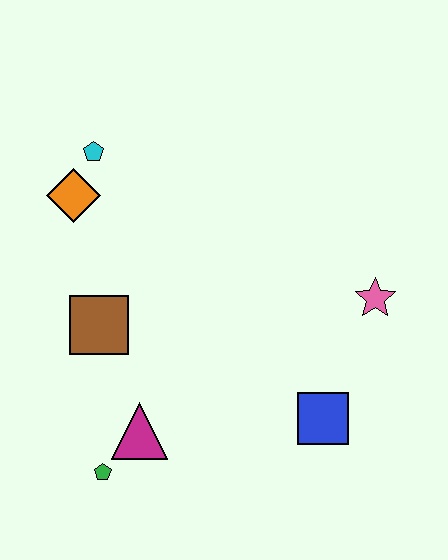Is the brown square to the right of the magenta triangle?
No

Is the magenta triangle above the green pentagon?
Yes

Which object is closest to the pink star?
The blue square is closest to the pink star.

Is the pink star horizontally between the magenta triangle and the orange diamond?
No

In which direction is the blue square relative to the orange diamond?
The blue square is to the right of the orange diamond.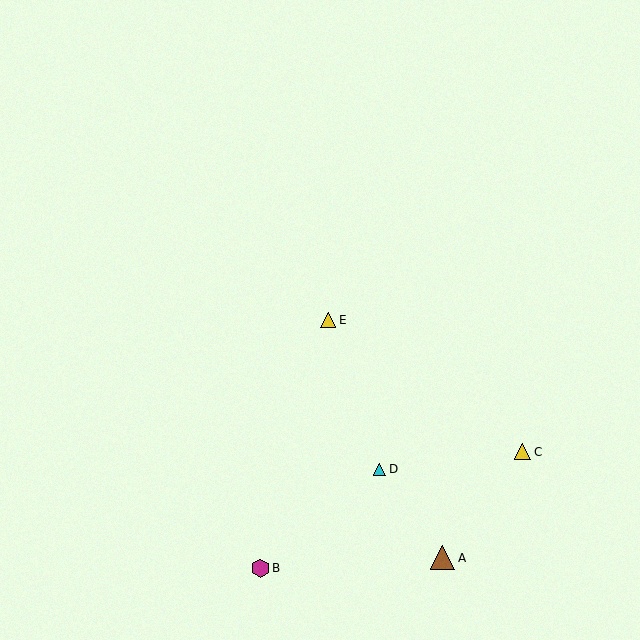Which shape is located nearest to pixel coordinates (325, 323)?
The yellow triangle (labeled E) at (328, 320) is nearest to that location.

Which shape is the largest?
The brown triangle (labeled A) is the largest.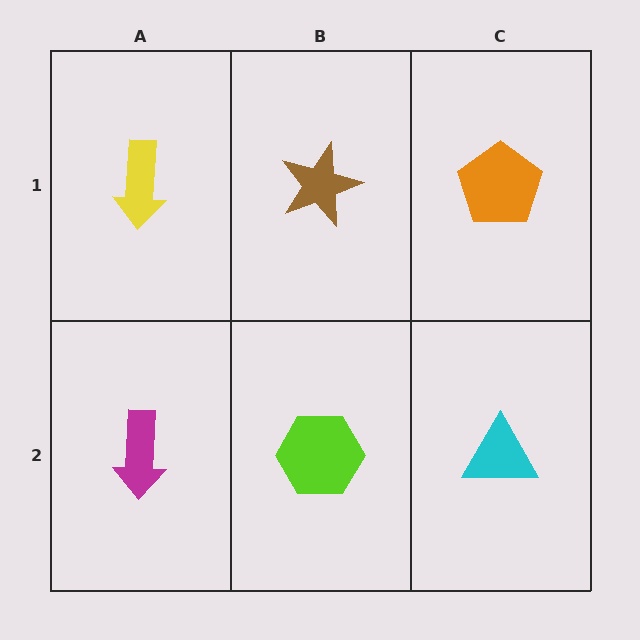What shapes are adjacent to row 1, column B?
A lime hexagon (row 2, column B), a yellow arrow (row 1, column A), an orange pentagon (row 1, column C).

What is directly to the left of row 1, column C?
A brown star.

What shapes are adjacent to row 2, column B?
A brown star (row 1, column B), a magenta arrow (row 2, column A), a cyan triangle (row 2, column C).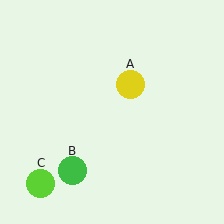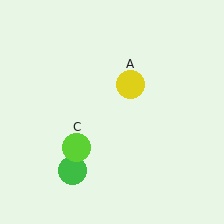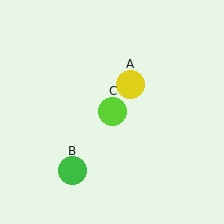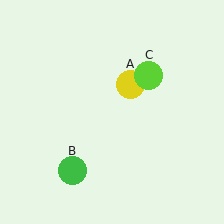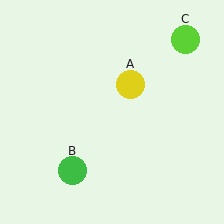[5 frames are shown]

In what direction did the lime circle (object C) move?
The lime circle (object C) moved up and to the right.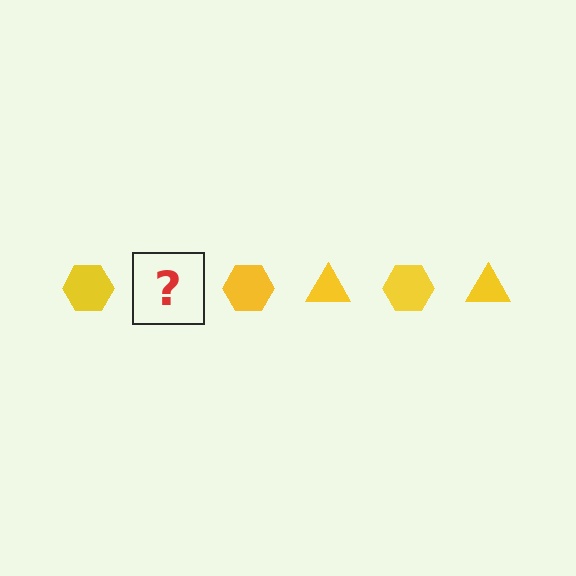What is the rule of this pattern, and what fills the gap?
The rule is that the pattern cycles through hexagon, triangle shapes in yellow. The gap should be filled with a yellow triangle.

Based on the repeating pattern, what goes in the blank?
The blank should be a yellow triangle.